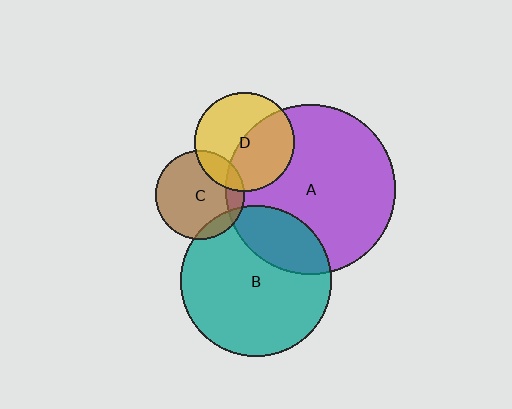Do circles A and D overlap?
Yes.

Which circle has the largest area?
Circle A (purple).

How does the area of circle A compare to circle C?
Approximately 3.7 times.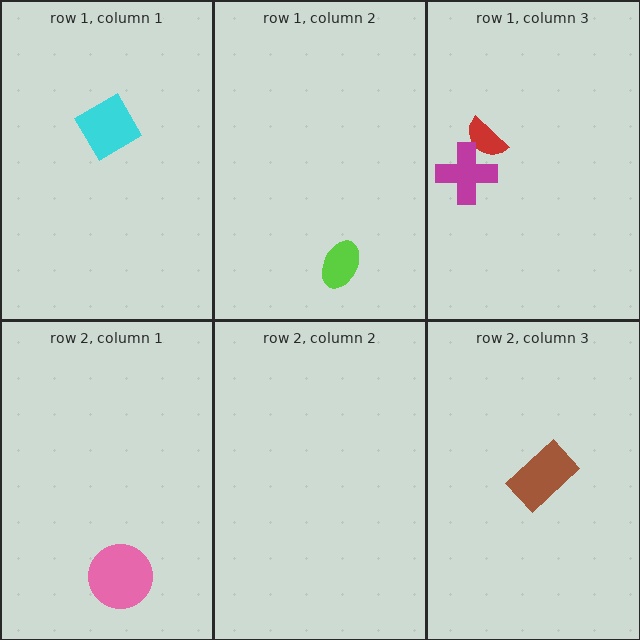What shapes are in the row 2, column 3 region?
The brown rectangle.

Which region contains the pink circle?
The row 2, column 1 region.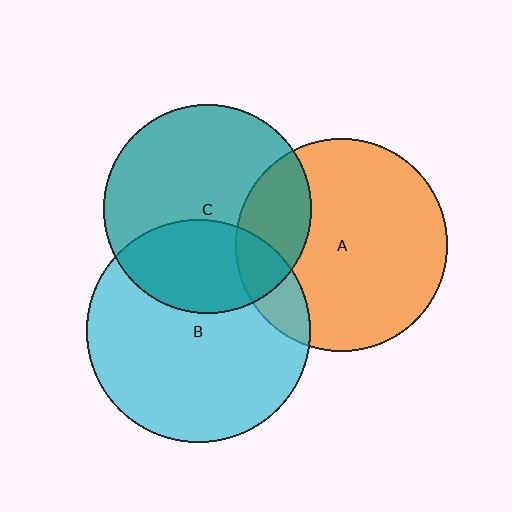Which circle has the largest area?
Circle B (cyan).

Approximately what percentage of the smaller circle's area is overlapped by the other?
Approximately 35%.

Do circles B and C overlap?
Yes.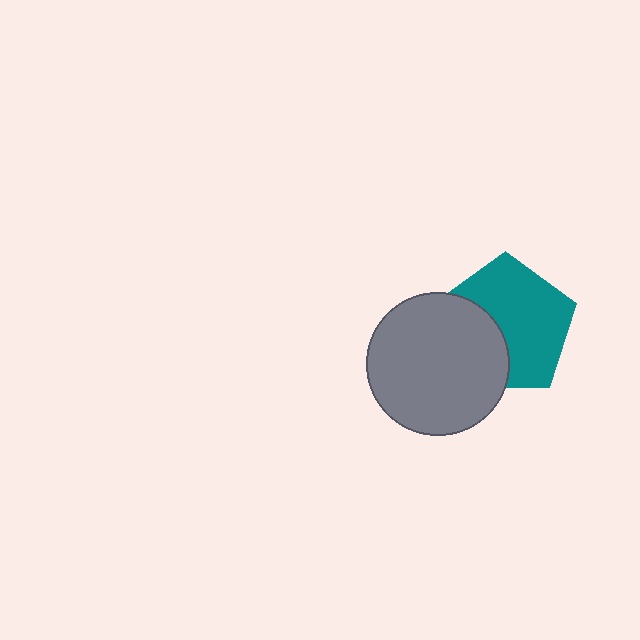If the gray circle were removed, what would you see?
You would see the complete teal pentagon.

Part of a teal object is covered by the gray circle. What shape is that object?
It is a pentagon.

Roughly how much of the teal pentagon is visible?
About half of it is visible (roughly 63%).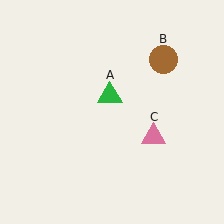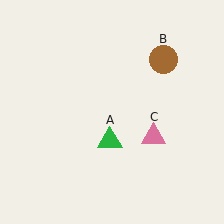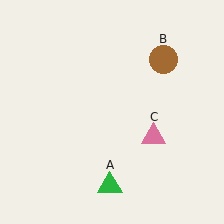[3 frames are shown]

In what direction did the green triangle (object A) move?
The green triangle (object A) moved down.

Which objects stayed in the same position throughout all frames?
Brown circle (object B) and pink triangle (object C) remained stationary.